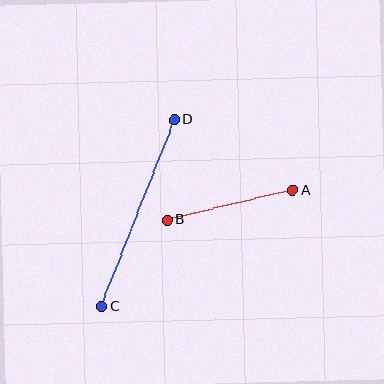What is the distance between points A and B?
The distance is approximately 129 pixels.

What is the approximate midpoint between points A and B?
The midpoint is at approximately (230, 205) pixels.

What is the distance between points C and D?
The distance is approximately 201 pixels.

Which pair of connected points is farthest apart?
Points C and D are farthest apart.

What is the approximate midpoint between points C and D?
The midpoint is at approximately (138, 213) pixels.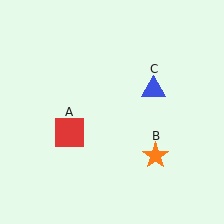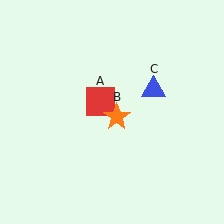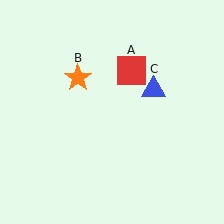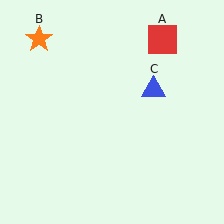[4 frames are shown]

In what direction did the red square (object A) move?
The red square (object A) moved up and to the right.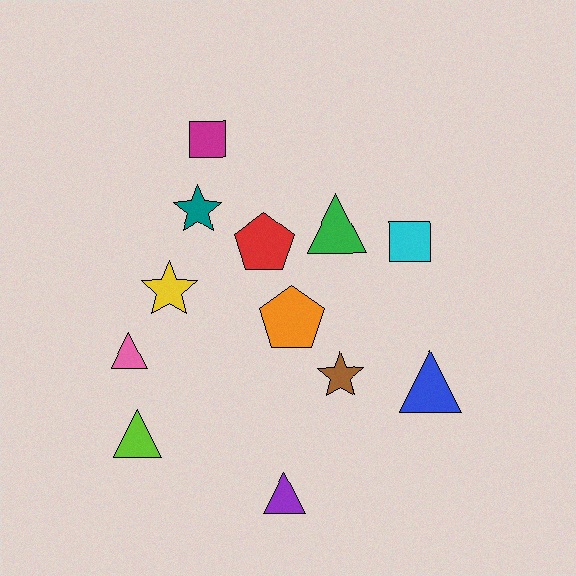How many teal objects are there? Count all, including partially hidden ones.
There is 1 teal object.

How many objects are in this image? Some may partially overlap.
There are 12 objects.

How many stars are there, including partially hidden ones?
There are 3 stars.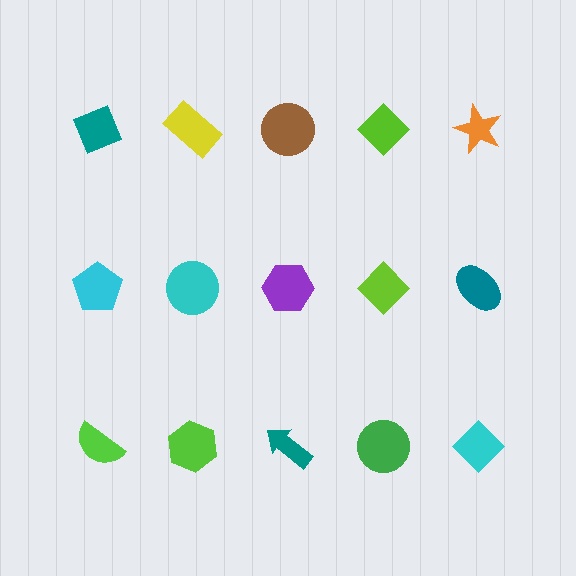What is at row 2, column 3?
A purple hexagon.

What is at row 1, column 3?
A brown circle.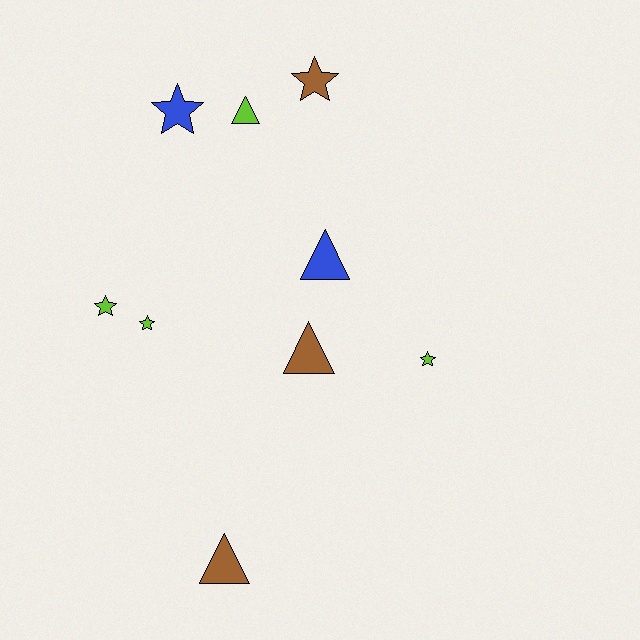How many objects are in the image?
There are 9 objects.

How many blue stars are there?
There is 1 blue star.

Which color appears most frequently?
Lime, with 4 objects.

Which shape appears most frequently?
Star, with 5 objects.